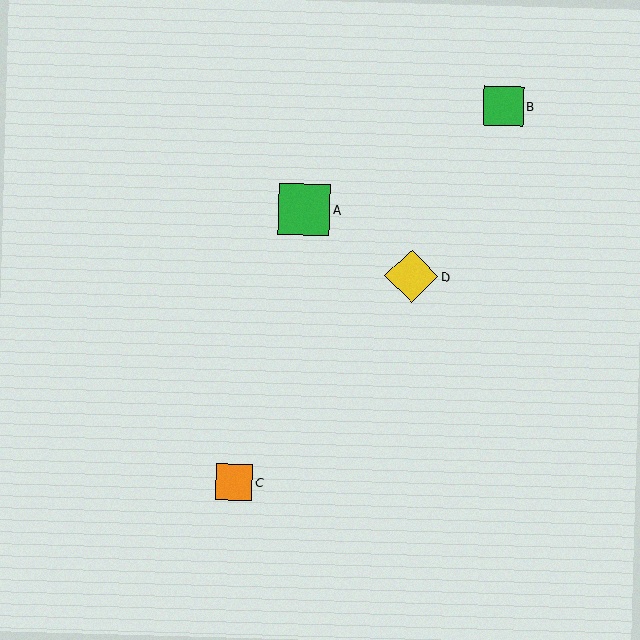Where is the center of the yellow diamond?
The center of the yellow diamond is at (411, 276).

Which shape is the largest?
The yellow diamond (labeled D) is the largest.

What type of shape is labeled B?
Shape B is a green square.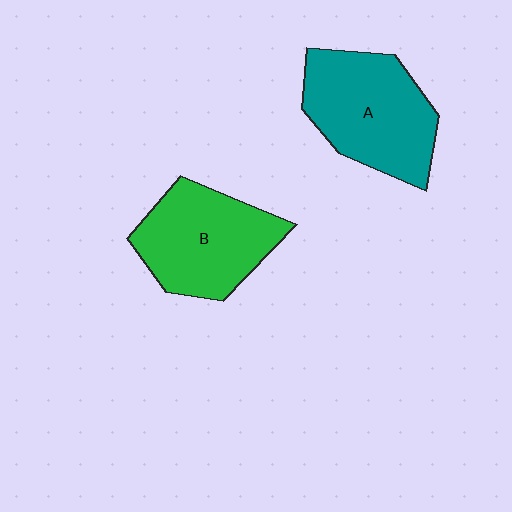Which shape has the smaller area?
Shape B (green).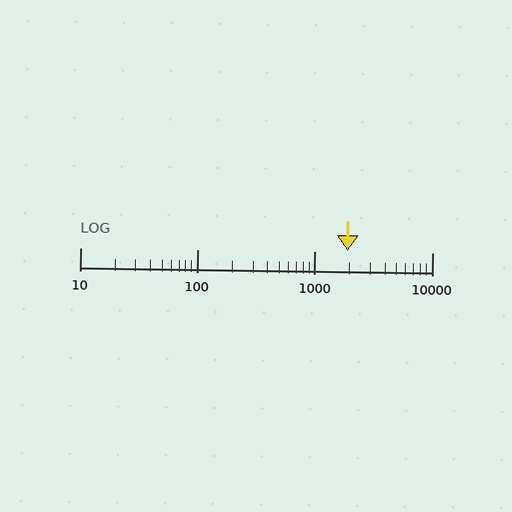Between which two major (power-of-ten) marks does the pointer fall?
The pointer is between 1000 and 10000.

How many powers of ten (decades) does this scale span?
The scale spans 3 decades, from 10 to 10000.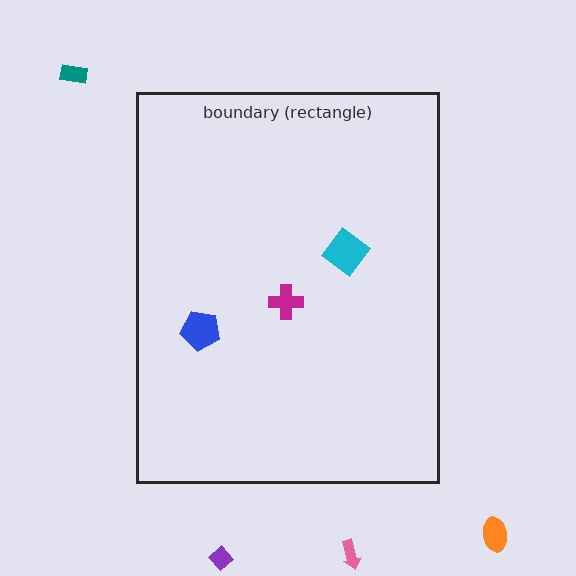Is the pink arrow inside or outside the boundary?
Outside.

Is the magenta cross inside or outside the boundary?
Inside.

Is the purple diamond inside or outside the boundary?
Outside.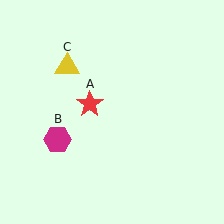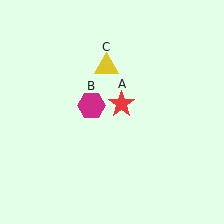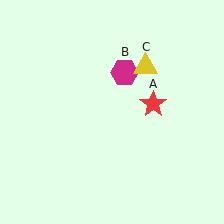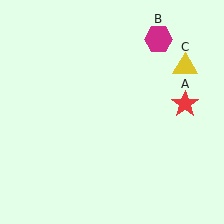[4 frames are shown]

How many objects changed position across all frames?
3 objects changed position: red star (object A), magenta hexagon (object B), yellow triangle (object C).